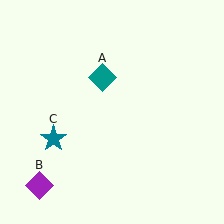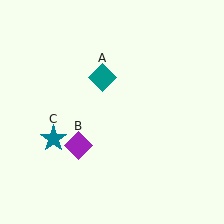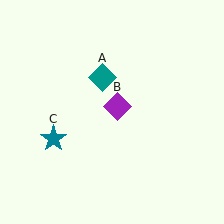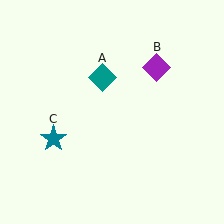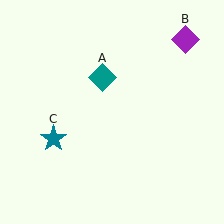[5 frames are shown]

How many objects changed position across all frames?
1 object changed position: purple diamond (object B).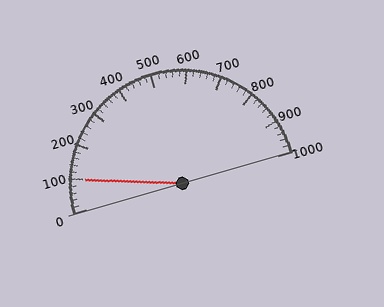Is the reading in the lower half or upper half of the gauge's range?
The reading is in the lower half of the range (0 to 1000).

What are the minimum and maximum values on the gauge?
The gauge ranges from 0 to 1000.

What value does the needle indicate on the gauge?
The needle indicates approximately 100.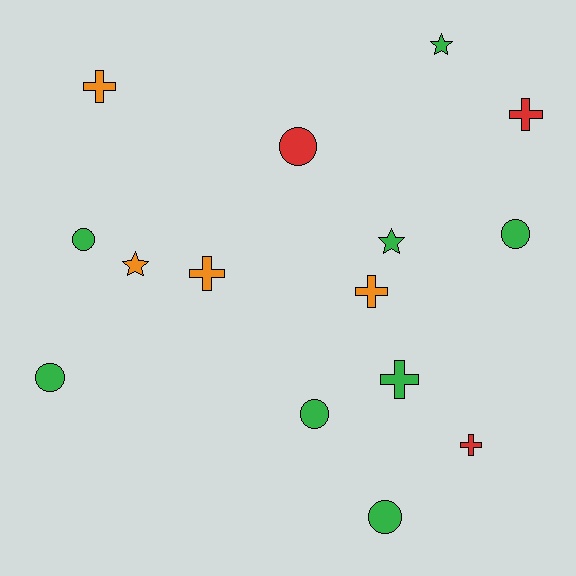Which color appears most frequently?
Green, with 8 objects.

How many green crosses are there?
There is 1 green cross.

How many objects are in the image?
There are 15 objects.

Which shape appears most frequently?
Cross, with 6 objects.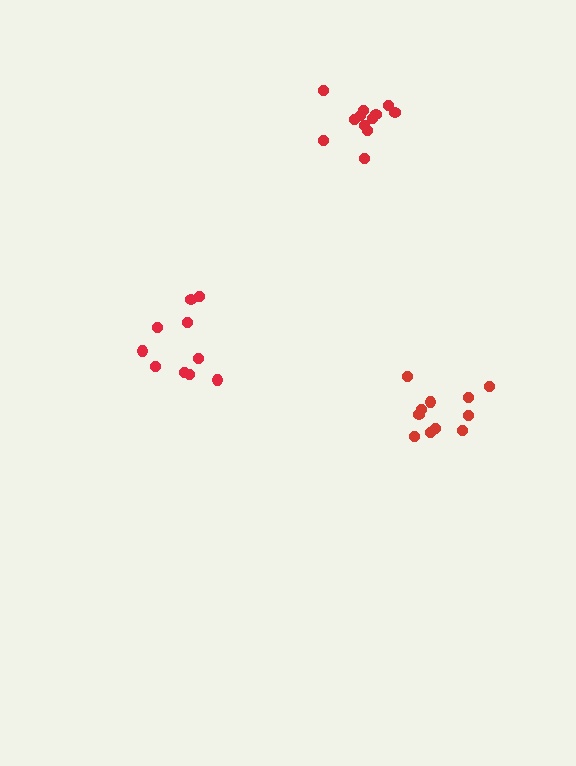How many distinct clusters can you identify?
There are 3 distinct clusters.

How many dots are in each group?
Group 1: 12 dots, Group 2: 11 dots, Group 3: 10 dots (33 total).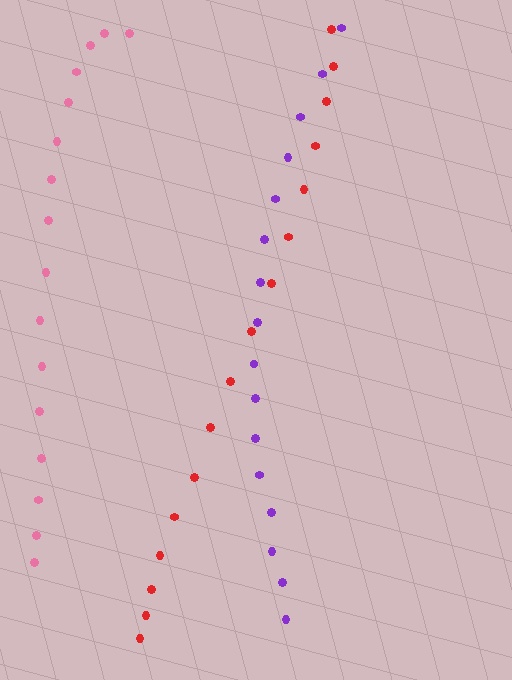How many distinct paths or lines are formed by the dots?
There are 3 distinct paths.